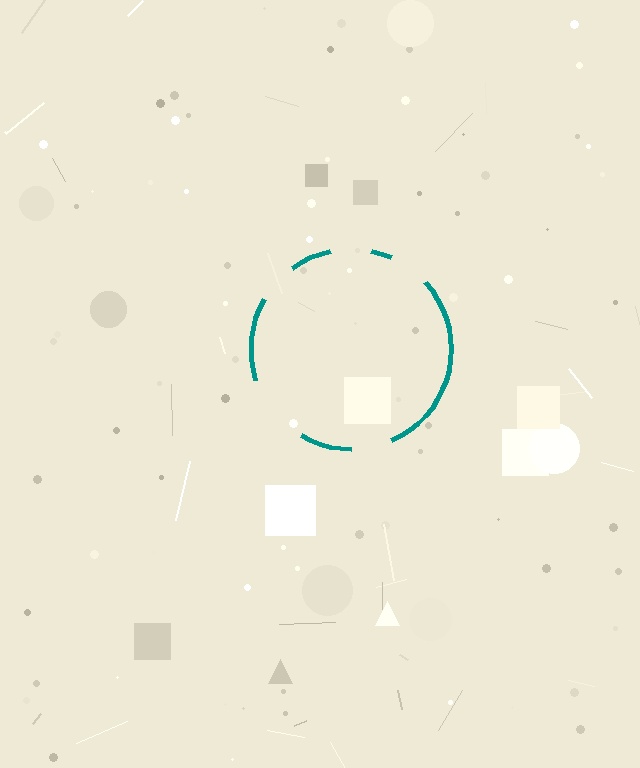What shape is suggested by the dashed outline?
The dashed outline suggests a circle.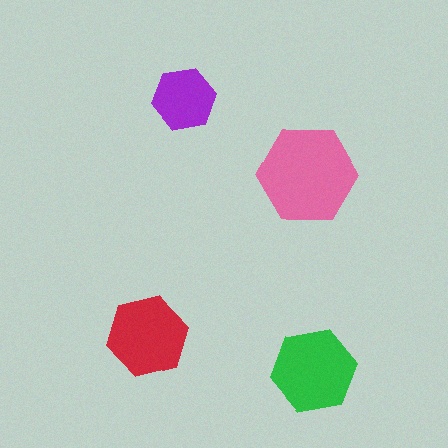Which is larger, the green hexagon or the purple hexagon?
The green one.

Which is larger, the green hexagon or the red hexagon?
The green one.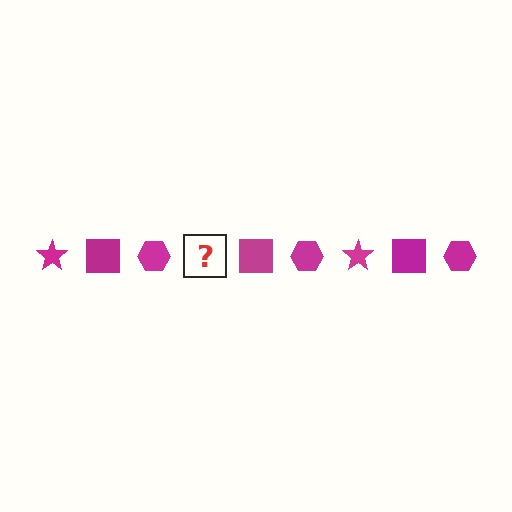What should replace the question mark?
The question mark should be replaced with a magenta star.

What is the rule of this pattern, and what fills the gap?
The rule is that the pattern cycles through star, square, hexagon shapes in magenta. The gap should be filled with a magenta star.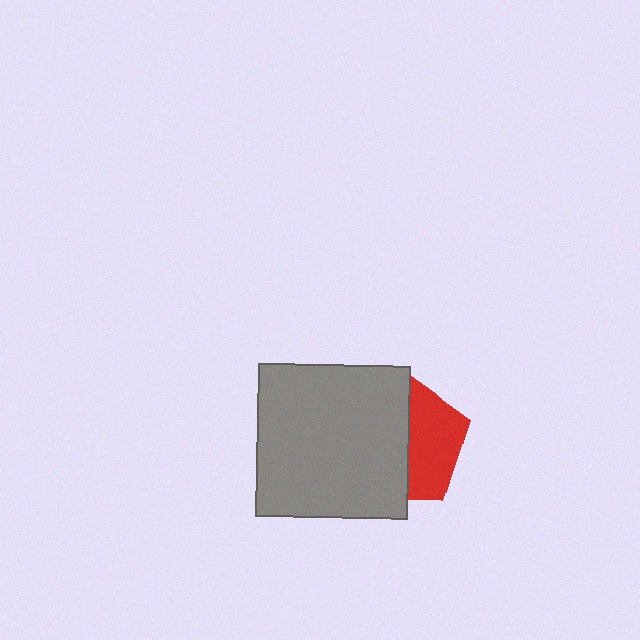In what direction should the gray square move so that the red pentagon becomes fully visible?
The gray square should move left. That is the shortest direction to clear the overlap and leave the red pentagon fully visible.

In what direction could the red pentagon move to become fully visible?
The red pentagon could move right. That would shift it out from behind the gray square entirely.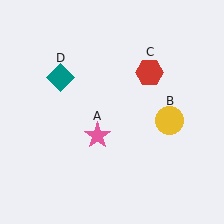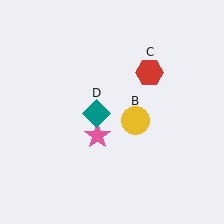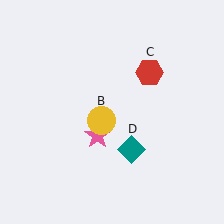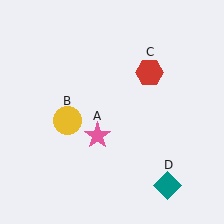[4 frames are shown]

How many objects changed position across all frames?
2 objects changed position: yellow circle (object B), teal diamond (object D).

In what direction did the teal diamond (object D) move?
The teal diamond (object D) moved down and to the right.